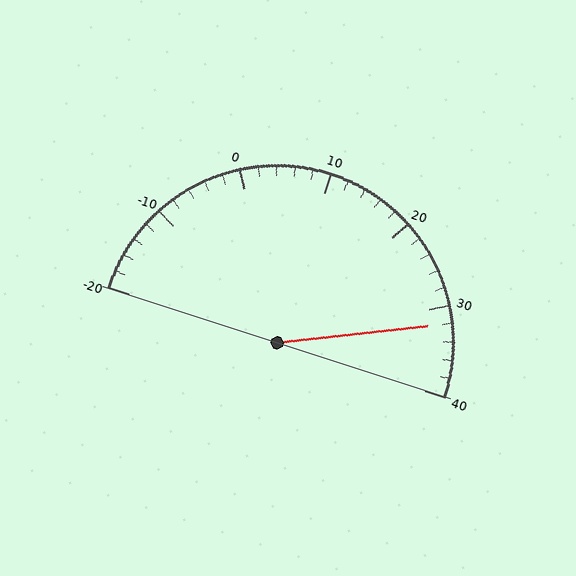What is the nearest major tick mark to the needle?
The nearest major tick mark is 30.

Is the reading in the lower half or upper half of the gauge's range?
The reading is in the upper half of the range (-20 to 40).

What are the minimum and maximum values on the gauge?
The gauge ranges from -20 to 40.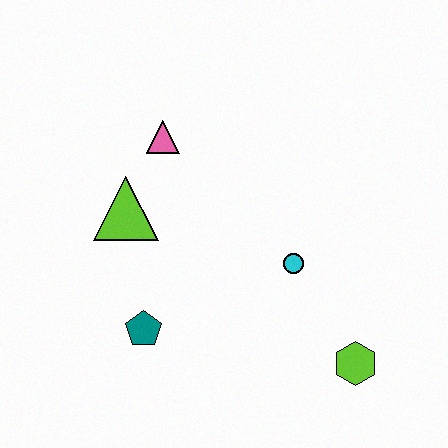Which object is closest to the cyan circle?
The lime hexagon is closest to the cyan circle.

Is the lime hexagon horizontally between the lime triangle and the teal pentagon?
No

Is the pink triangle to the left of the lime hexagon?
Yes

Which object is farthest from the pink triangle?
The lime hexagon is farthest from the pink triangle.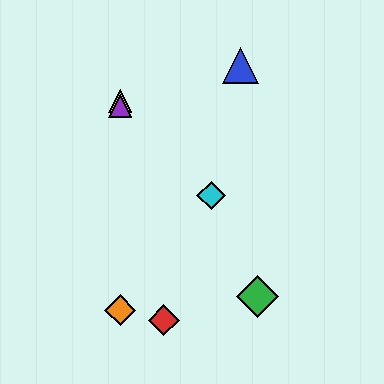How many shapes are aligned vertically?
3 shapes (the yellow triangle, the purple triangle, the orange diamond) are aligned vertically.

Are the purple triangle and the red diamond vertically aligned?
No, the purple triangle is at x≈120 and the red diamond is at x≈164.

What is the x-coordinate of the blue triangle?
The blue triangle is at x≈241.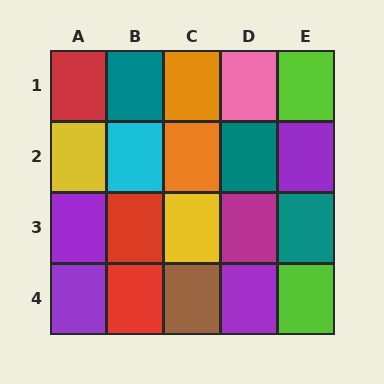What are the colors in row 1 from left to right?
Red, teal, orange, pink, lime.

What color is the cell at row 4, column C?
Brown.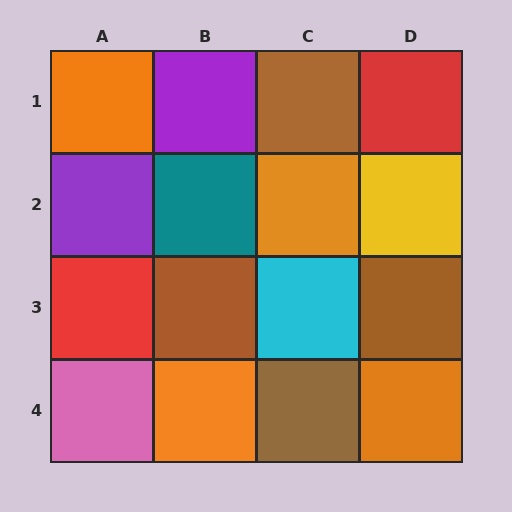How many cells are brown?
4 cells are brown.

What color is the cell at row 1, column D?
Red.